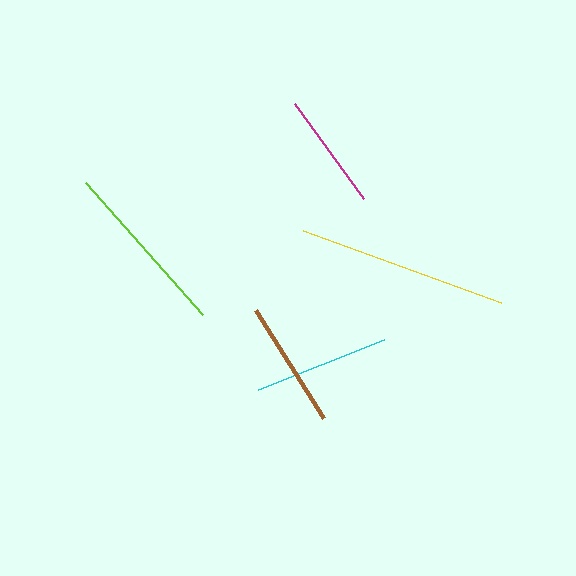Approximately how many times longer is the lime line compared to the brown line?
The lime line is approximately 1.4 times the length of the brown line.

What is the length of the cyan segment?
The cyan segment is approximately 135 pixels long.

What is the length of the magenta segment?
The magenta segment is approximately 117 pixels long.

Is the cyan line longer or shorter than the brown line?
The cyan line is longer than the brown line.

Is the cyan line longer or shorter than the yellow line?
The yellow line is longer than the cyan line.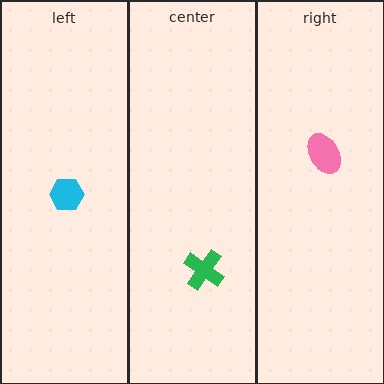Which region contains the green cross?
The center region.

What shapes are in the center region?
The green cross.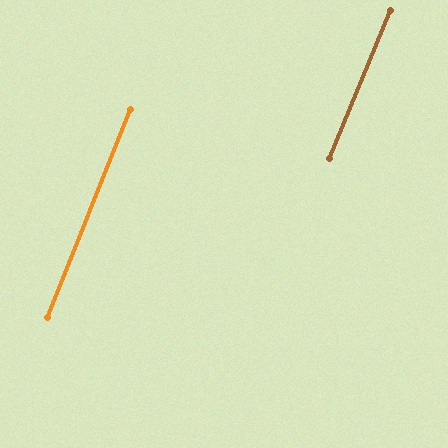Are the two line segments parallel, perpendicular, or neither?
Parallel — their directions differ by only 0.6°.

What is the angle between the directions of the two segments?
Approximately 1 degree.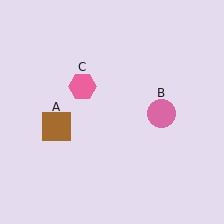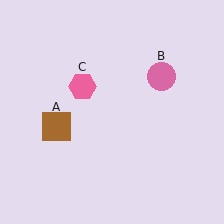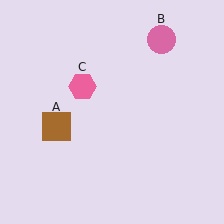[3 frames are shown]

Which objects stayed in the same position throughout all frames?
Brown square (object A) and pink hexagon (object C) remained stationary.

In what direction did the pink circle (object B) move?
The pink circle (object B) moved up.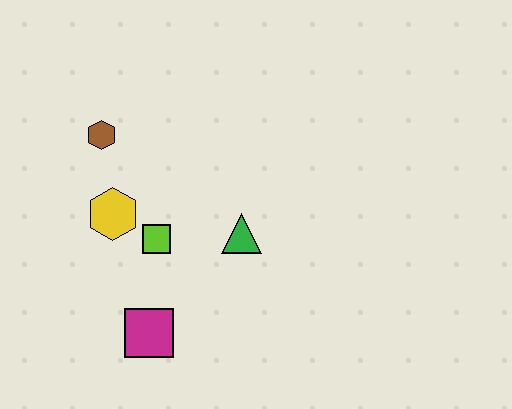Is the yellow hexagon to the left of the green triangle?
Yes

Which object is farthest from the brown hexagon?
The magenta square is farthest from the brown hexagon.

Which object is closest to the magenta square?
The lime square is closest to the magenta square.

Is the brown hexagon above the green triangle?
Yes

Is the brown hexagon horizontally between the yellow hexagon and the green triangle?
No